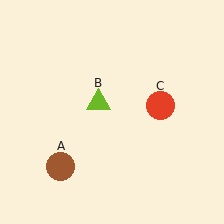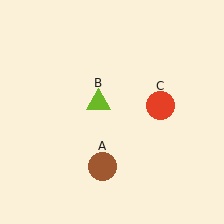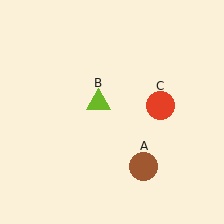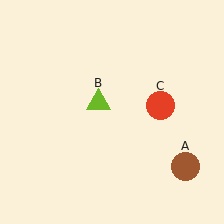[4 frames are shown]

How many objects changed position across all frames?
1 object changed position: brown circle (object A).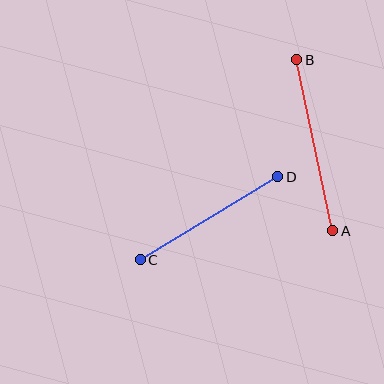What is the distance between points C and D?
The distance is approximately 161 pixels.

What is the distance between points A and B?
The distance is approximately 175 pixels.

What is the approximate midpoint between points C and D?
The midpoint is at approximately (209, 218) pixels.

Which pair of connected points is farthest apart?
Points A and B are farthest apart.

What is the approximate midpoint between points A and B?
The midpoint is at approximately (315, 145) pixels.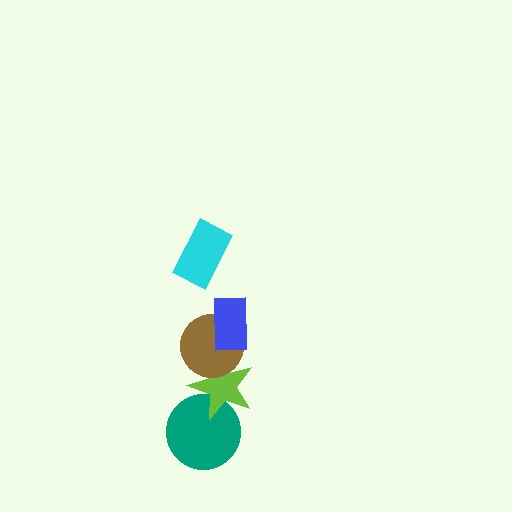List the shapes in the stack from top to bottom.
From top to bottom: the cyan rectangle, the blue rectangle, the brown circle, the lime star, the teal circle.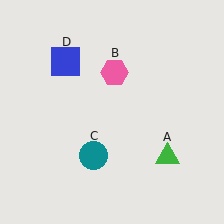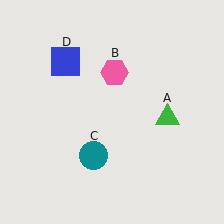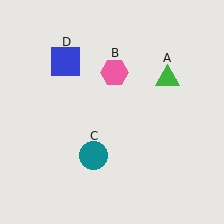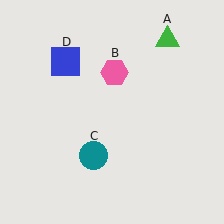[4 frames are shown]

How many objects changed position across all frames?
1 object changed position: green triangle (object A).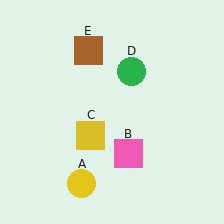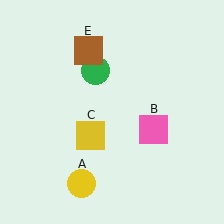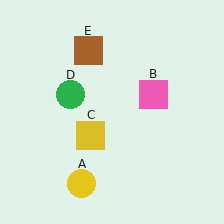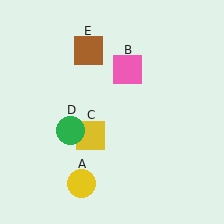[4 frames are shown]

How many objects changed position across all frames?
2 objects changed position: pink square (object B), green circle (object D).